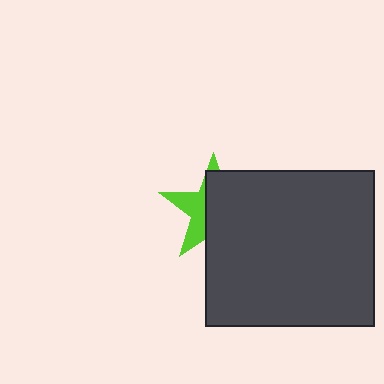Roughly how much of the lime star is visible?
A small part of it is visible (roughly 39%).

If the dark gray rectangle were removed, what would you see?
You would see the complete lime star.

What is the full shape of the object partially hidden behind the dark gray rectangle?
The partially hidden object is a lime star.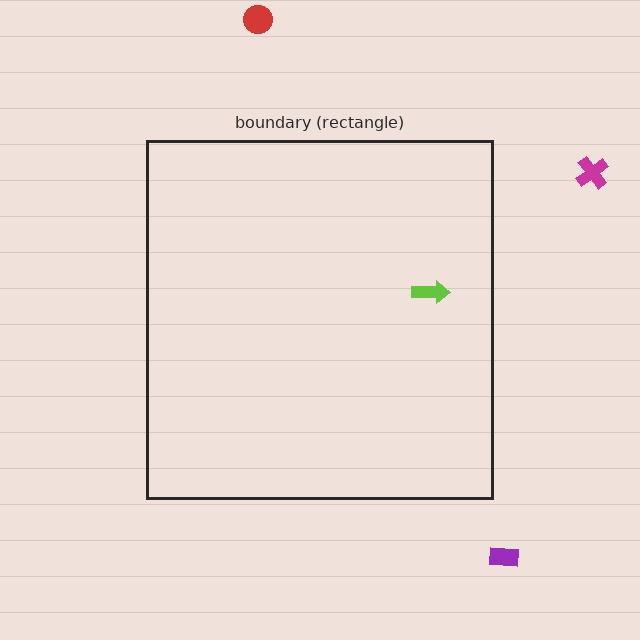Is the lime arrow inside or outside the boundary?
Inside.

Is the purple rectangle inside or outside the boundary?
Outside.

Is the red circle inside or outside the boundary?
Outside.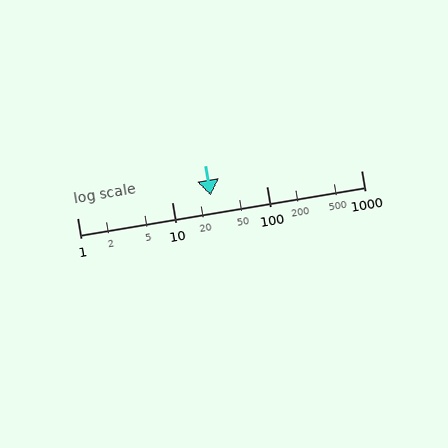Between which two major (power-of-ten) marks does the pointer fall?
The pointer is between 10 and 100.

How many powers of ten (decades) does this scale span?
The scale spans 3 decades, from 1 to 1000.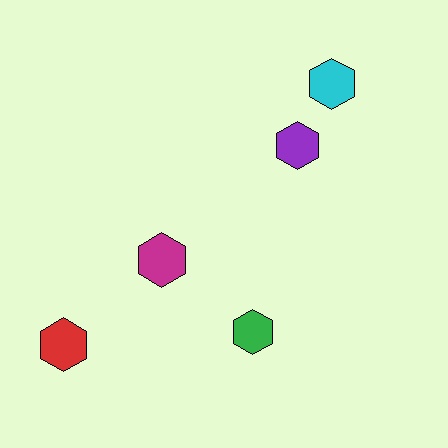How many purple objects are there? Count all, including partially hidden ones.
There is 1 purple object.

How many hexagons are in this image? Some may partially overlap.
There are 5 hexagons.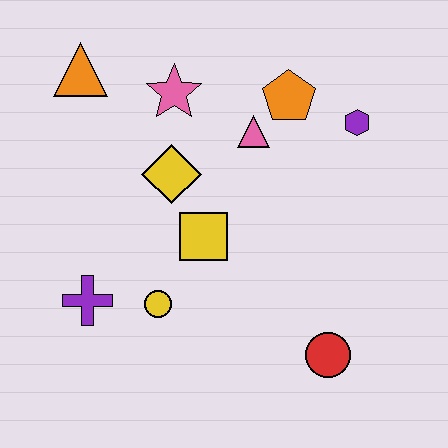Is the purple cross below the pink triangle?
Yes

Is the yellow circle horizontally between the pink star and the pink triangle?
No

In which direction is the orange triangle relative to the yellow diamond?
The orange triangle is above the yellow diamond.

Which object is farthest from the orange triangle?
The red circle is farthest from the orange triangle.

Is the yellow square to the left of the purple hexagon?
Yes